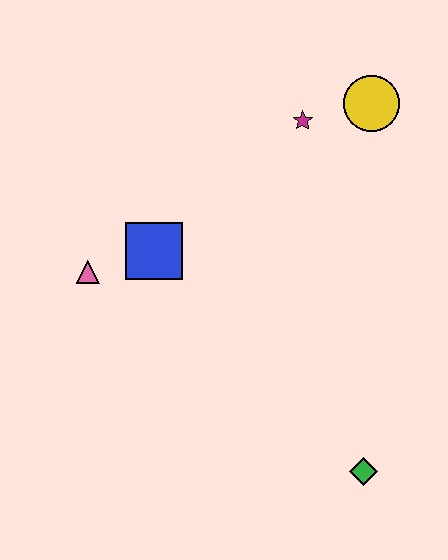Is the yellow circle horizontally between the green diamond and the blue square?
No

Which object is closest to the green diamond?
The blue square is closest to the green diamond.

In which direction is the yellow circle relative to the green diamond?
The yellow circle is above the green diamond.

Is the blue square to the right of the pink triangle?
Yes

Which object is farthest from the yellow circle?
The green diamond is farthest from the yellow circle.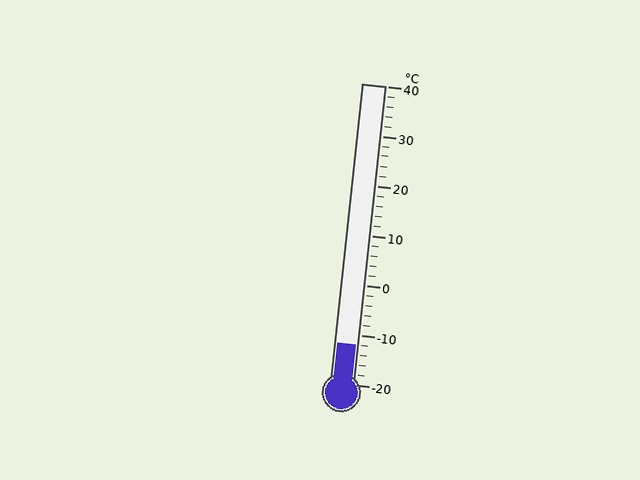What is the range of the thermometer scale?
The thermometer scale ranges from -20°C to 40°C.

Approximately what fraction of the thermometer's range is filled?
The thermometer is filled to approximately 15% of its range.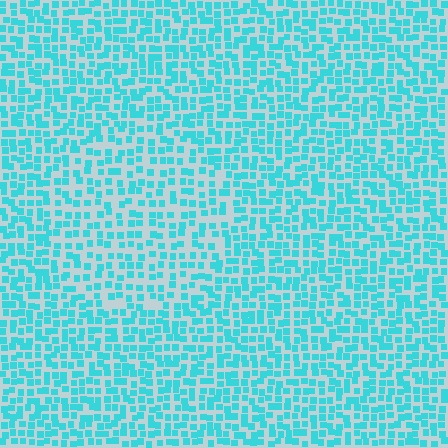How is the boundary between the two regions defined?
The boundary is defined by a change in element density (approximately 1.5x ratio). All elements are the same color, size, and shape.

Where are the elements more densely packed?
The elements are more densely packed outside the circle boundary.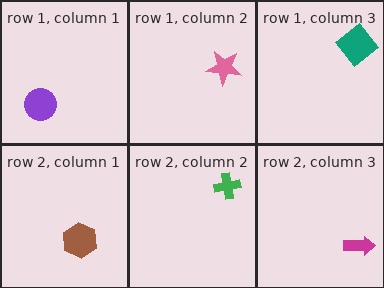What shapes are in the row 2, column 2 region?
The green cross.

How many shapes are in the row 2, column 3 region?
1.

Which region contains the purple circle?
The row 1, column 1 region.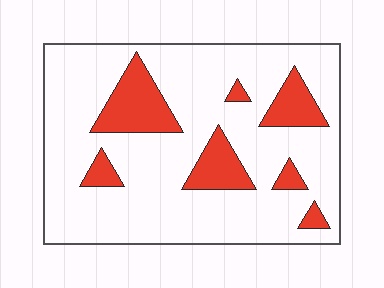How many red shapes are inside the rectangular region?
7.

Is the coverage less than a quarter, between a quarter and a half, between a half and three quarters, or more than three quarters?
Less than a quarter.